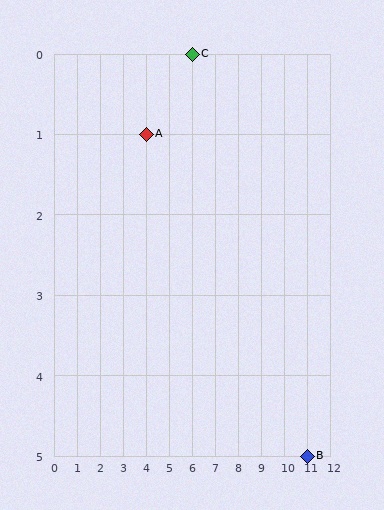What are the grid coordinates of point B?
Point B is at grid coordinates (11, 5).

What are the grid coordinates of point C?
Point C is at grid coordinates (6, 0).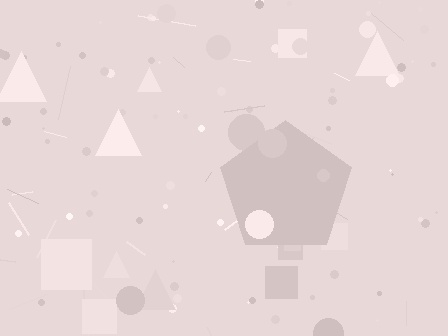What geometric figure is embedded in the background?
A pentagon is embedded in the background.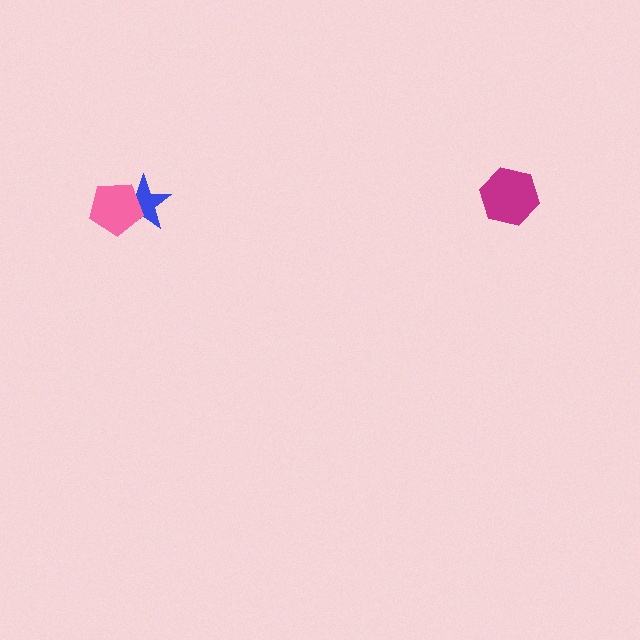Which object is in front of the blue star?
The pink pentagon is in front of the blue star.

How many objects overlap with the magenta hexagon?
0 objects overlap with the magenta hexagon.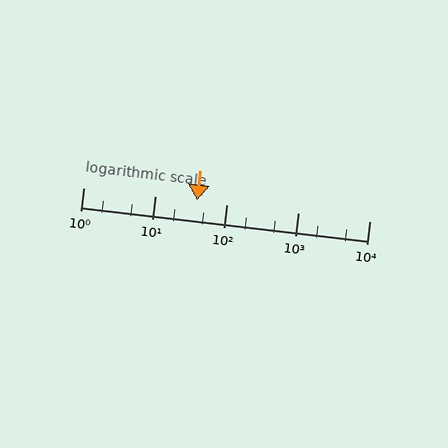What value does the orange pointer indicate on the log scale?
The pointer indicates approximately 39.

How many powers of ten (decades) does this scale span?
The scale spans 4 decades, from 1 to 10000.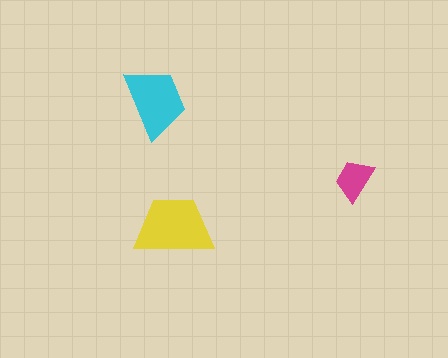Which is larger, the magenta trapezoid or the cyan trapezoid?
The cyan one.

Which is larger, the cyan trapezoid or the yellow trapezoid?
The yellow one.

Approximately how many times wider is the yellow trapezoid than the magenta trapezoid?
About 2 times wider.